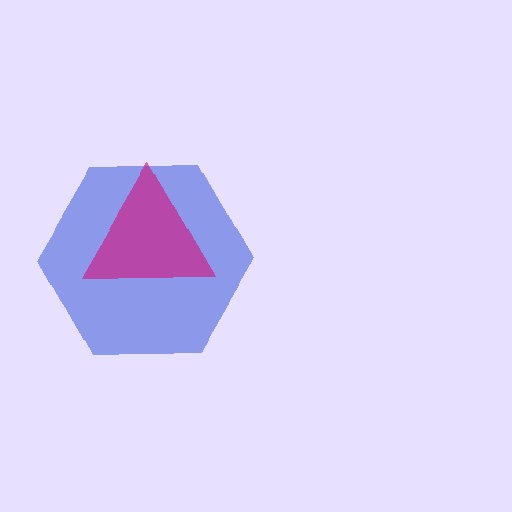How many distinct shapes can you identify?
There are 2 distinct shapes: a blue hexagon, a magenta triangle.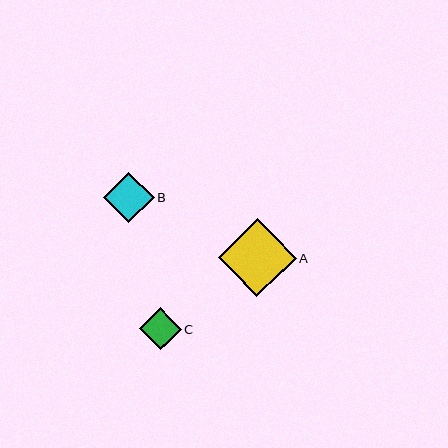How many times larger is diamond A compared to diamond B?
Diamond A is approximately 1.5 times the size of diamond B.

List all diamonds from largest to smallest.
From largest to smallest: A, B, C.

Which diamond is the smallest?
Diamond C is the smallest with a size of approximately 42 pixels.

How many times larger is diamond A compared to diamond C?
Diamond A is approximately 1.9 times the size of diamond C.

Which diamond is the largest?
Diamond A is the largest with a size of approximately 78 pixels.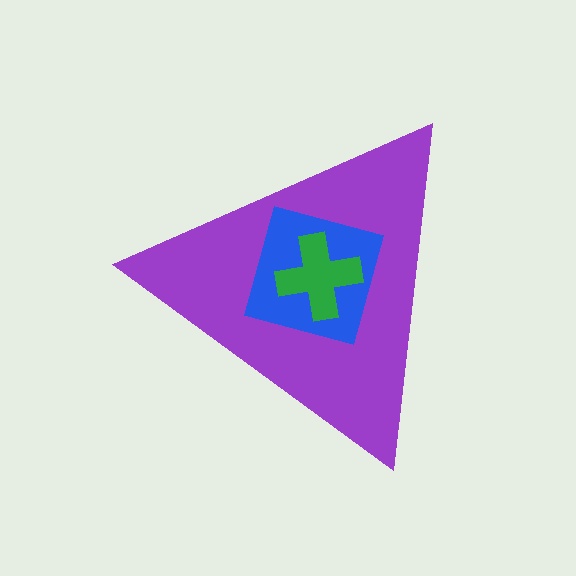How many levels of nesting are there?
3.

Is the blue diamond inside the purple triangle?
Yes.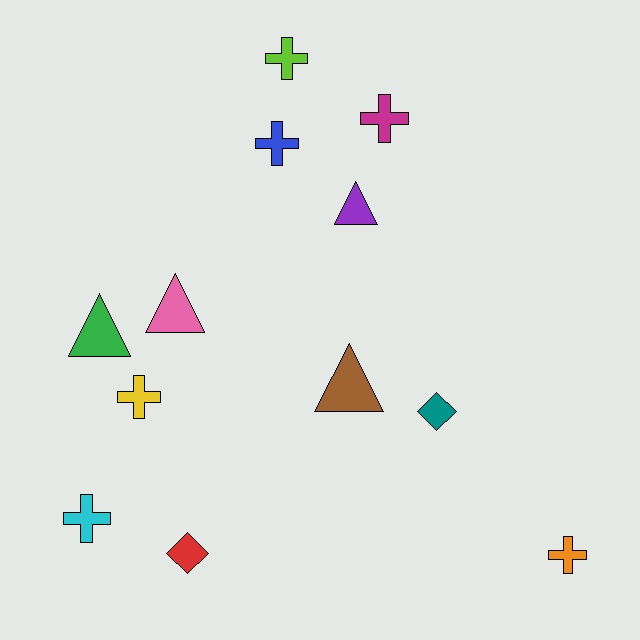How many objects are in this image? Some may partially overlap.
There are 12 objects.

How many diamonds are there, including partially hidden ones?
There are 2 diamonds.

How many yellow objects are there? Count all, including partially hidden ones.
There is 1 yellow object.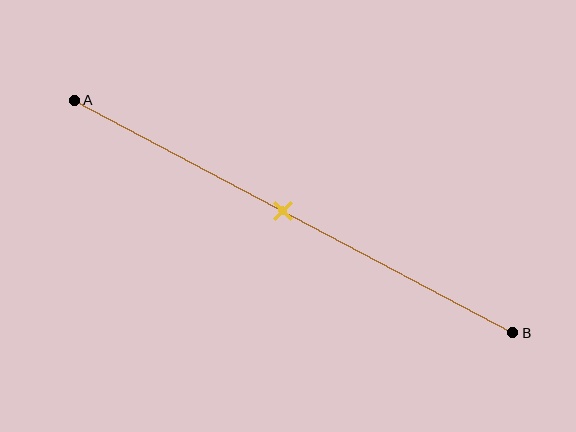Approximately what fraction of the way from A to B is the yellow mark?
The yellow mark is approximately 50% of the way from A to B.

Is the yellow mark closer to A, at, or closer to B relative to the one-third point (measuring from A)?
The yellow mark is closer to point B than the one-third point of segment AB.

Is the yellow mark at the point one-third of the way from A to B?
No, the mark is at about 50% from A, not at the 33% one-third point.